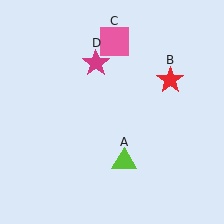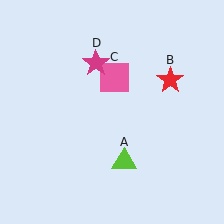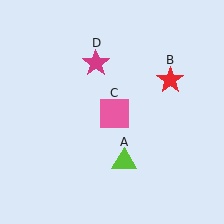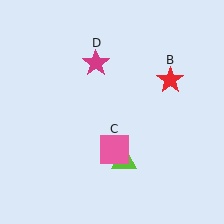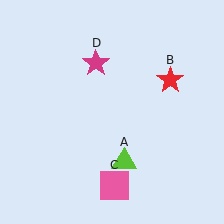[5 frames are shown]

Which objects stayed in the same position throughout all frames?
Lime triangle (object A) and red star (object B) and magenta star (object D) remained stationary.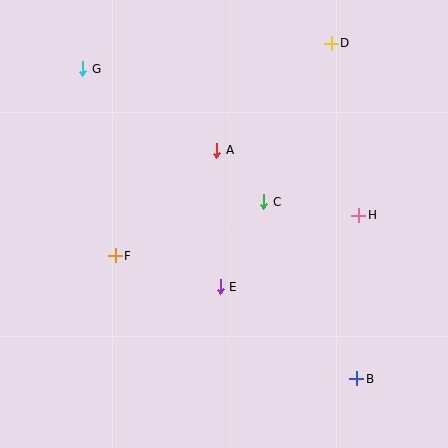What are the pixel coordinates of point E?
Point E is at (220, 287).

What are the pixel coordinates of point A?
Point A is at (217, 150).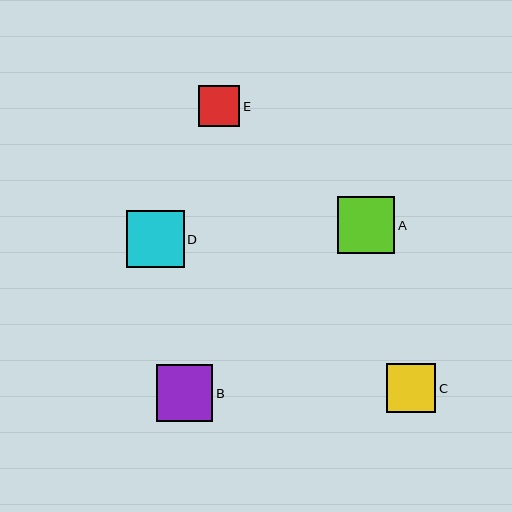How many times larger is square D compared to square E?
Square D is approximately 1.4 times the size of square E.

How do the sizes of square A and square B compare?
Square A and square B are approximately the same size.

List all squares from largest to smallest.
From largest to smallest: D, A, B, C, E.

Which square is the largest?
Square D is the largest with a size of approximately 58 pixels.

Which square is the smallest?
Square E is the smallest with a size of approximately 41 pixels.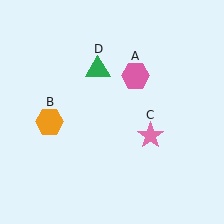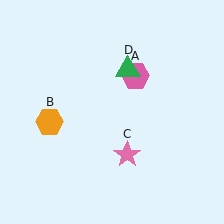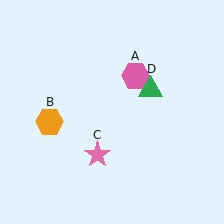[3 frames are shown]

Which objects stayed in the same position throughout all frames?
Pink hexagon (object A) and orange hexagon (object B) remained stationary.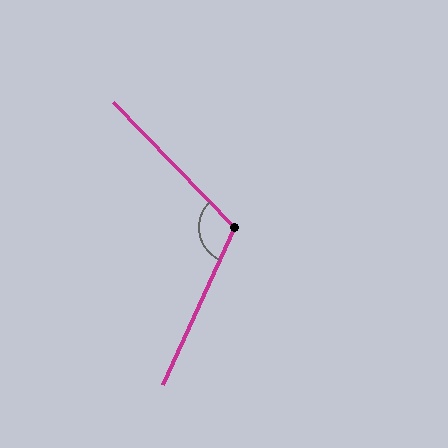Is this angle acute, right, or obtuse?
It is obtuse.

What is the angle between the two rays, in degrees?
Approximately 111 degrees.